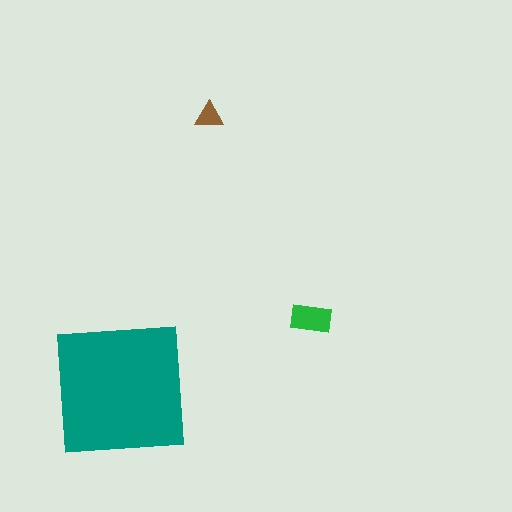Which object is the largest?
The teal square.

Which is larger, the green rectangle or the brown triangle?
The green rectangle.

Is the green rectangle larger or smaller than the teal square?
Smaller.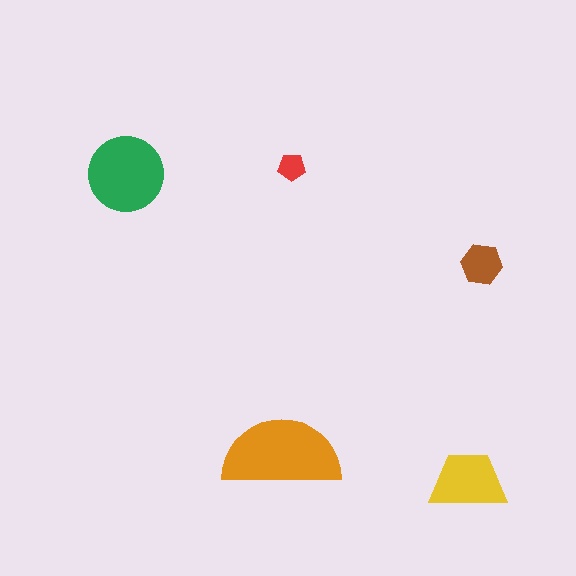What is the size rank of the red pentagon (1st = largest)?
5th.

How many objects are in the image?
There are 5 objects in the image.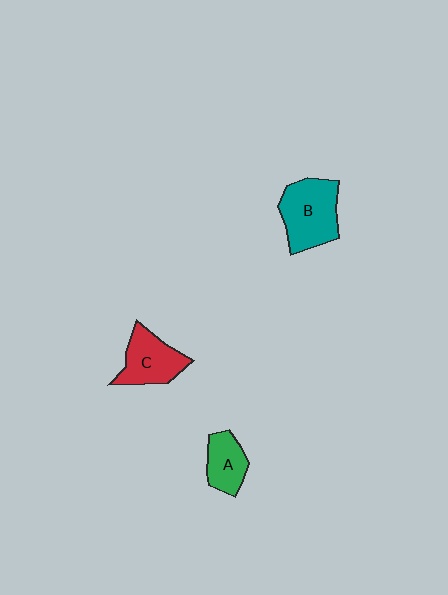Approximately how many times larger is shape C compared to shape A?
Approximately 1.4 times.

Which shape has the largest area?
Shape B (teal).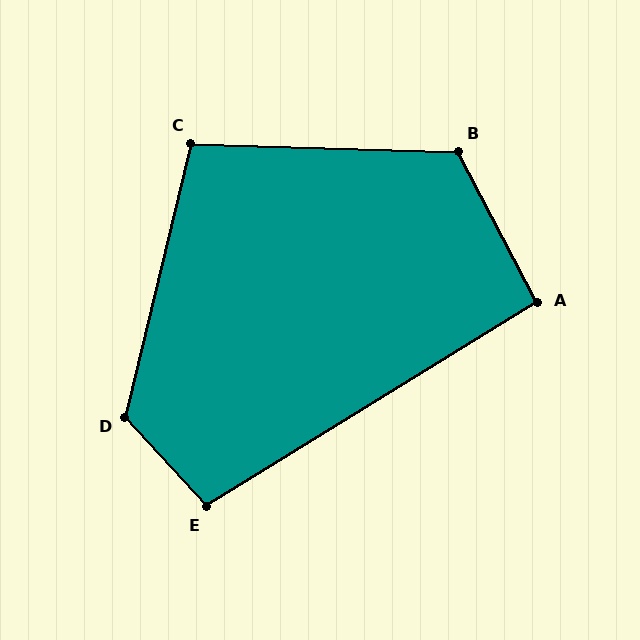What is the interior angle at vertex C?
Approximately 102 degrees (obtuse).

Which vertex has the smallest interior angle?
A, at approximately 94 degrees.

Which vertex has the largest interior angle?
D, at approximately 124 degrees.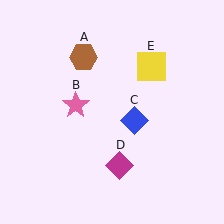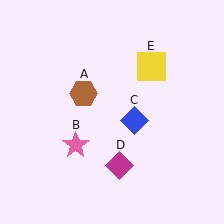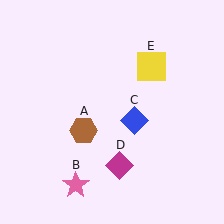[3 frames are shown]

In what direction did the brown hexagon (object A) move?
The brown hexagon (object A) moved down.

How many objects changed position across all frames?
2 objects changed position: brown hexagon (object A), pink star (object B).